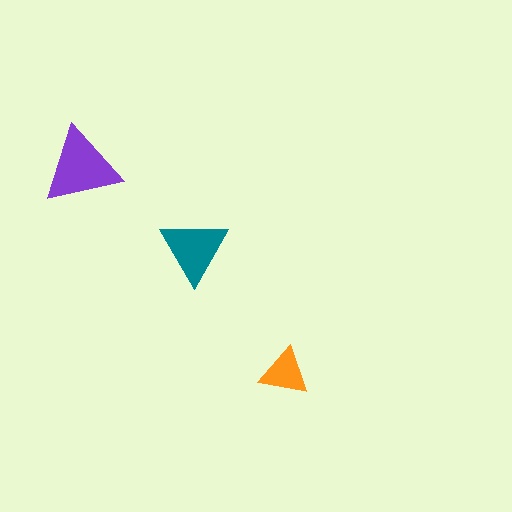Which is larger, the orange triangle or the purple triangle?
The purple one.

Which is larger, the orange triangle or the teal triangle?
The teal one.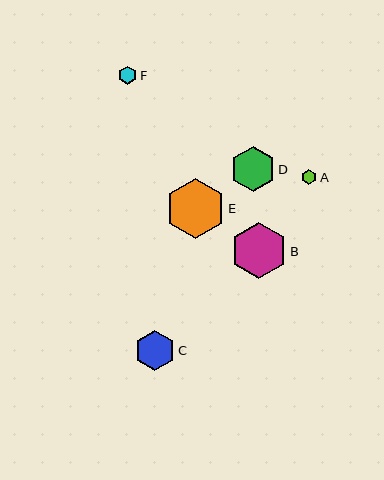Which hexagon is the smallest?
Hexagon A is the smallest with a size of approximately 15 pixels.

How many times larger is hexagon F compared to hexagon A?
Hexagon F is approximately 1.2 times the size of hexagon A.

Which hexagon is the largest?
Hexagon E is the largest with a size of approximately 60 pixels.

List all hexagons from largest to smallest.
From largest to smallest: E, B, D, C, F, A.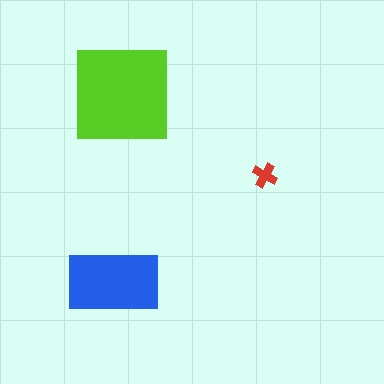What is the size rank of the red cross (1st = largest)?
3rd.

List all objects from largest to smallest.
The lime square, the blue rectangle, the red cross.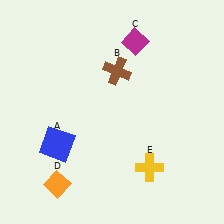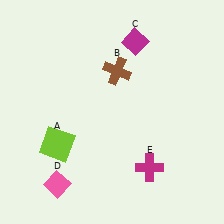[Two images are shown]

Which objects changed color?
A changed from blue to lime. D changed from orange to pink. E changed from yellow to magenta.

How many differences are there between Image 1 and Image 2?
There are 3 differences between the two images.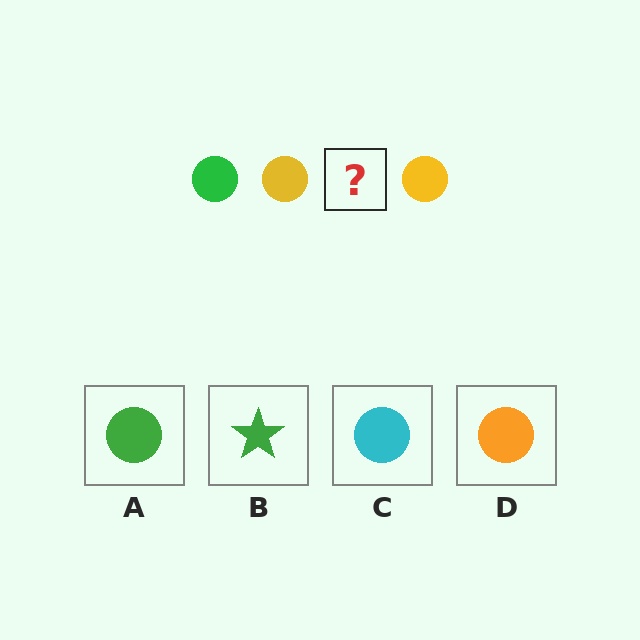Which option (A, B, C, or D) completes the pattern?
A.